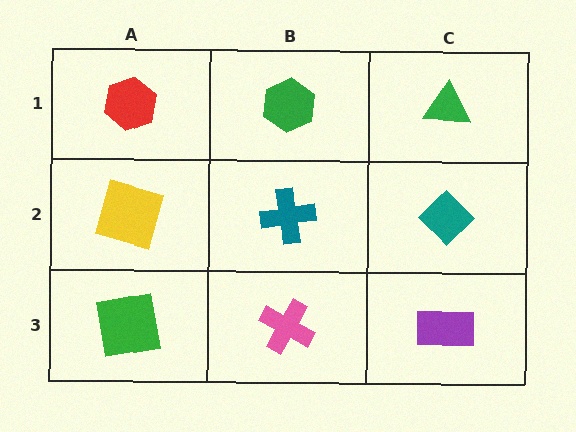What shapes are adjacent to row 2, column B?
A green hexagon (row 1, column B), a pink cross (row 3, column B), a yellow square (row 2, column A), a teal diamond (row 2, column C).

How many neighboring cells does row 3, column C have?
2.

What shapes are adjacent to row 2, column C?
A green triangle (row 1, column C), a purple rectangle (row 3, column C), a teal cross (row 2, column B).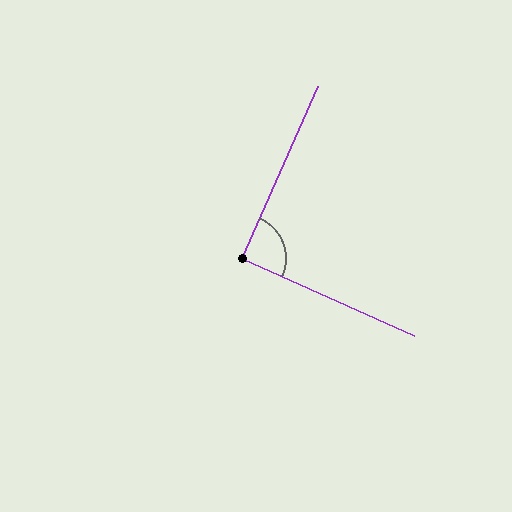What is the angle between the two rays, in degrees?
Approximately 90 degrees.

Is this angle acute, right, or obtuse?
It is approximately a right angle.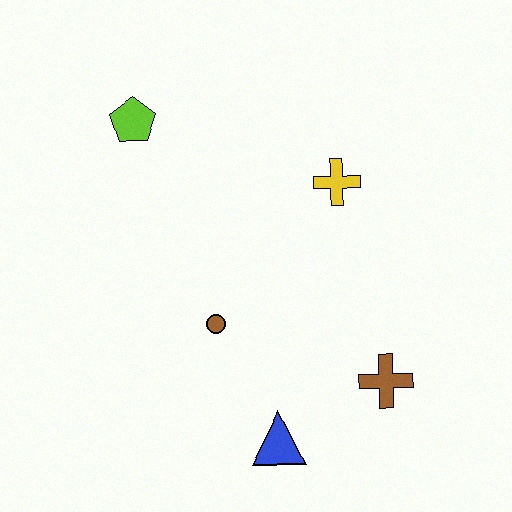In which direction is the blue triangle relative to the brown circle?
The blue triangle is below the brown circle.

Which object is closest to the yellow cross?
The brown circle is closest to the yellow cross.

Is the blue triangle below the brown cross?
Yes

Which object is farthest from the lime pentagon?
The brown cross is farthest from the lime pentagon.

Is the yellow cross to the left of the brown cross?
Yes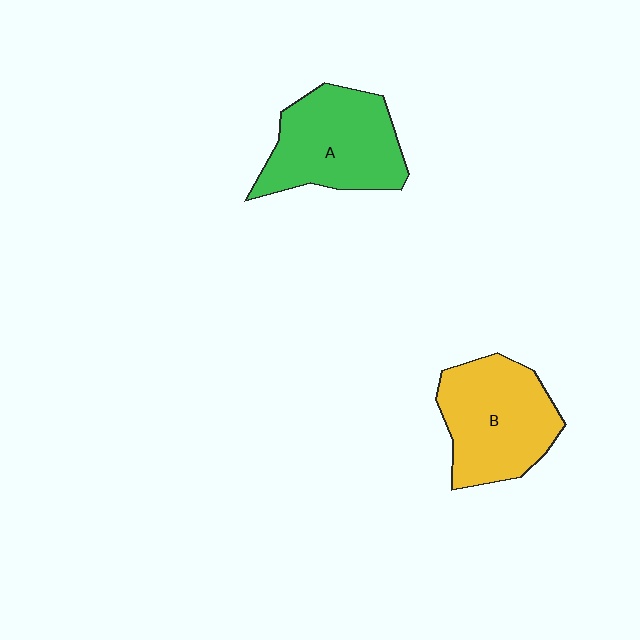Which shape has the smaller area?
Shape A (green).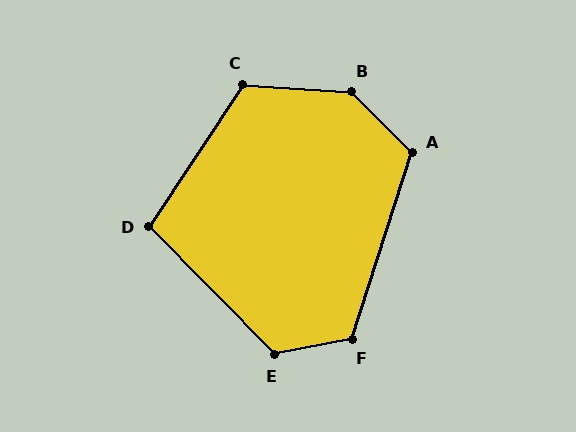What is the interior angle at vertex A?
Approximately 117 degrees (obtuse).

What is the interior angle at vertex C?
Approximately 119 degrees (obtuse).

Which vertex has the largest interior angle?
B, at approximately 139 degrees.